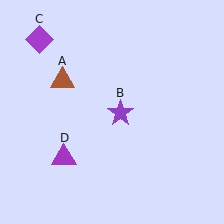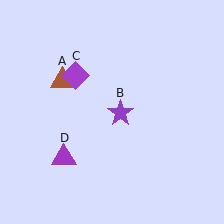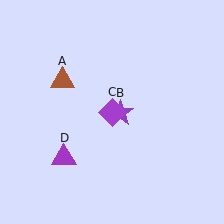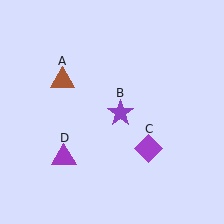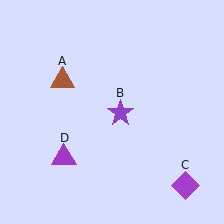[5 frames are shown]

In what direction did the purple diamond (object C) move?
The purple diamond (object C) moved down and to the right.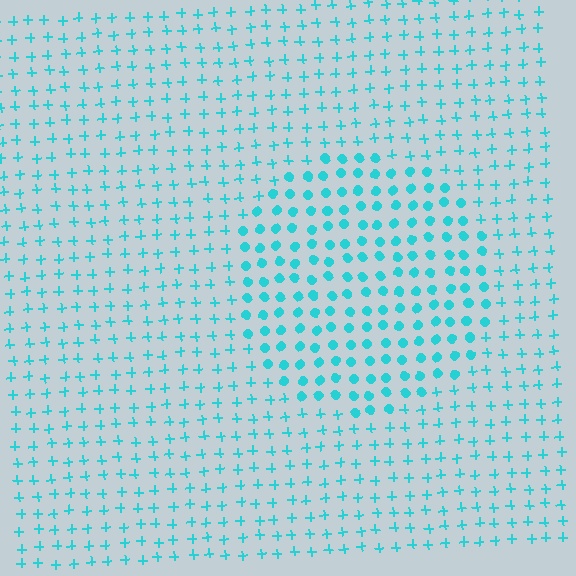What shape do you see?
I see a circle.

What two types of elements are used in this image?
The image uses circles inside the circle region and plus signs outside it.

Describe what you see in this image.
The image is filled with small cyan elements arranged in a uniform grid. A circle-shaped region contains circles, while the surrounding area contains plus signs. The boundary is defined purely by the change in element shape.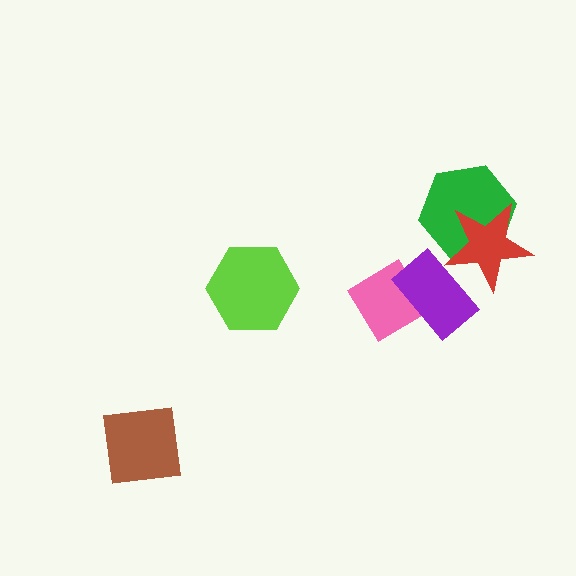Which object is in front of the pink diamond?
The purple rectangle is in front of the pink diamond.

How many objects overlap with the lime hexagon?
0 objects overlap with the lime hexagon.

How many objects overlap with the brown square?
0 objects overlap with the brown square.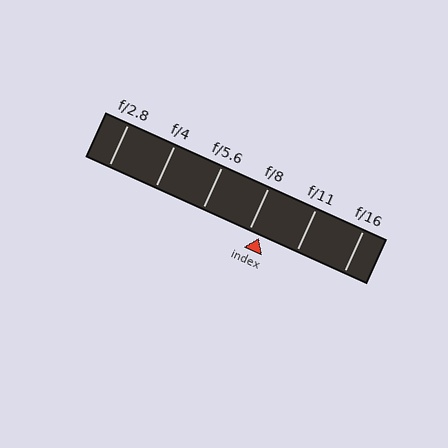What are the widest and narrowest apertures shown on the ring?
The widest aperture shown is f/2.8 and the narrowest is f/16.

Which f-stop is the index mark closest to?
The index mark is closest to f/8.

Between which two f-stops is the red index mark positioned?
The index mark is between f/8 and f/11.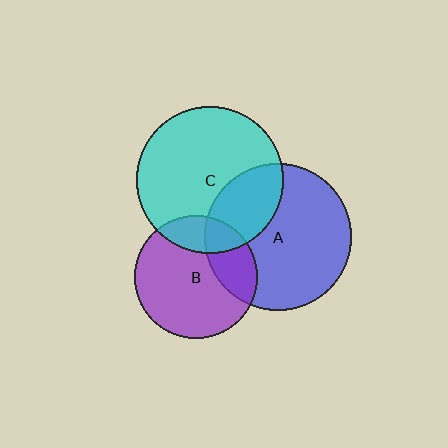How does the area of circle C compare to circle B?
Approximately 1.4 times.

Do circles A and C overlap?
Yes.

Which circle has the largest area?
Circle C (cyan).